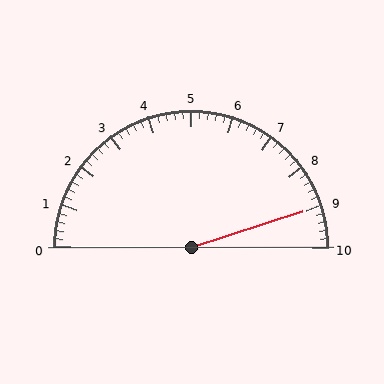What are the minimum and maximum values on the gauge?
The gauge ranges from 0 to 10.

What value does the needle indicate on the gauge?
The needle indicates approximately 9.0.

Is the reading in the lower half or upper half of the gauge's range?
The reading is in the upper half of the range (0 to 10).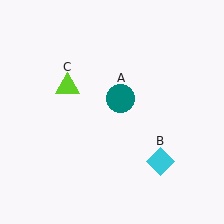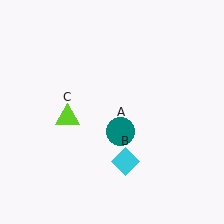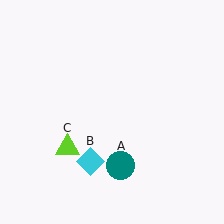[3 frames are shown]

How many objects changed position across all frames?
3 objects changed position: teal circle (object A), cyan diamond (object B), lime triangle (object C).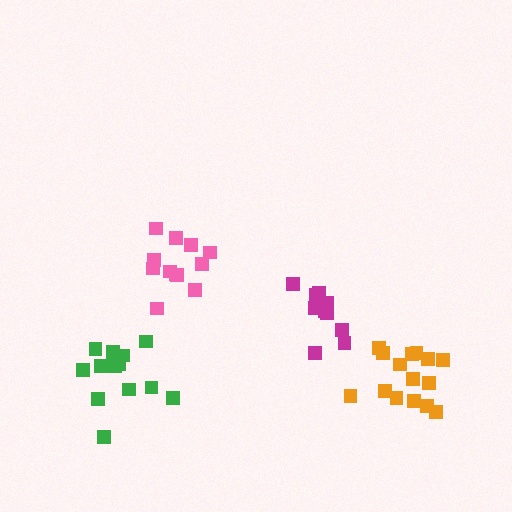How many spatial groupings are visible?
There are 4 spatial groupings.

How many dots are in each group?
Group 1: 15 dots, Group 2: 14 dots, Group 3: 12 dots, Group 4: 11 dots (52 total).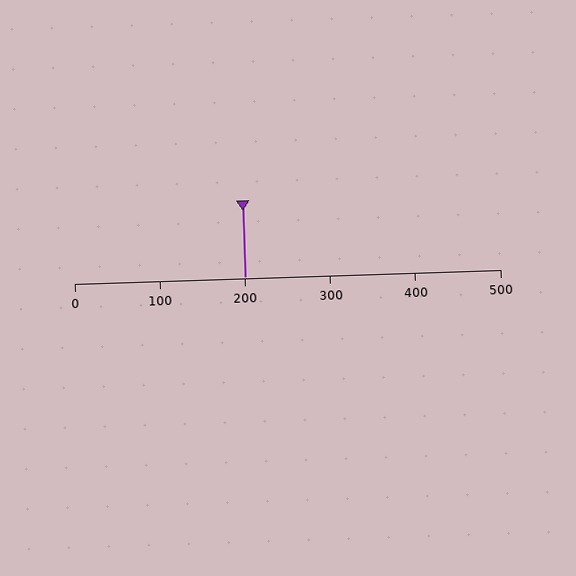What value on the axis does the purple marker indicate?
The marker indicates approximately 200.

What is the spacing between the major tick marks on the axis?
The major ticks are spaced 100 apart.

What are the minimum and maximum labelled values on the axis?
The axis runs from 0 to 500.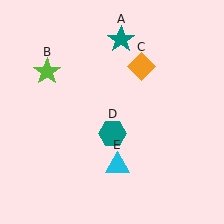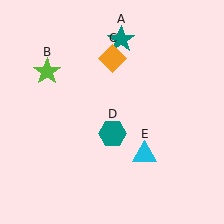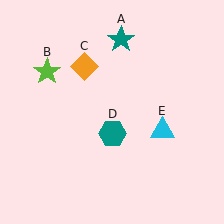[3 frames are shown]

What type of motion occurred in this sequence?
The orange diamond (object C), cyan triangle (object E) rotated counterclockwise around the center of the scene.